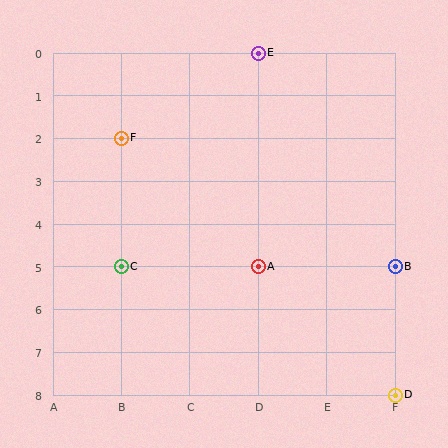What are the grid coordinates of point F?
Point F is at grid coordinates (B, 2).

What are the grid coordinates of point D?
Point D is at grid coordinates (F, 8).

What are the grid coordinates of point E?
Point E is at grid coordinates (D, 0).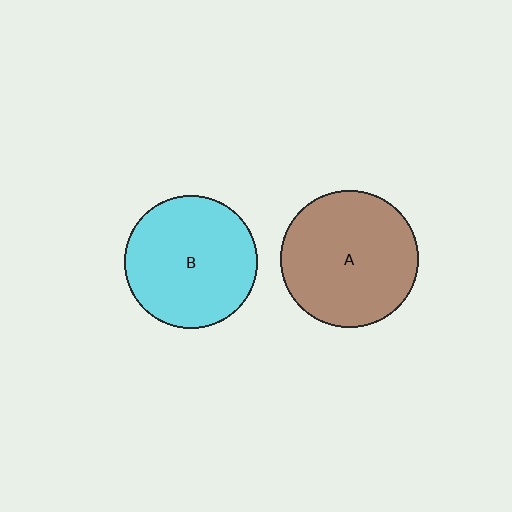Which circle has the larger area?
Circle A (brown).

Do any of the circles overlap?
No, none of the circles overlap.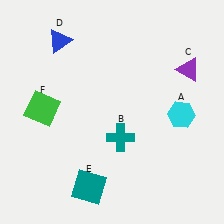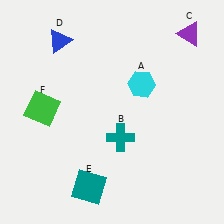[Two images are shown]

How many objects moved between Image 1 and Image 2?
2 objects moved between the two images.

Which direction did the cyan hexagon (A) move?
The cyan hexagon (A) moved left.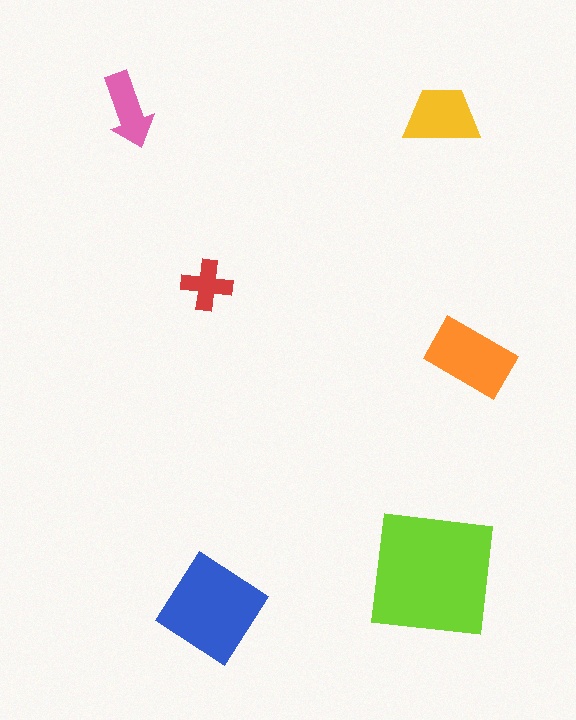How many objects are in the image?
There are 6 objects in the image.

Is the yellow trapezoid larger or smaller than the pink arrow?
Larger.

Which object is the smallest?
The red cross.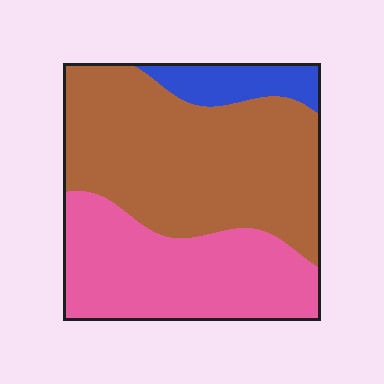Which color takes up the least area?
Blue, at roughly 10%.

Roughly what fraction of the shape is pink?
Pink takes up between a quarter and a half of the shape.